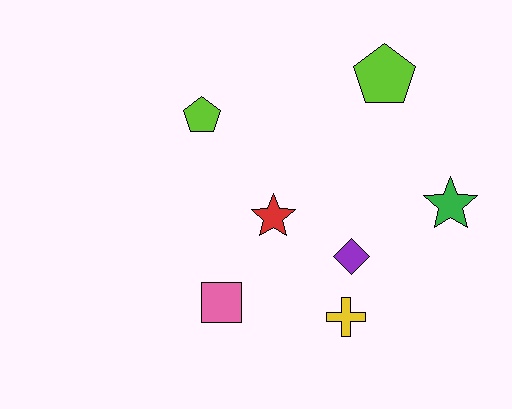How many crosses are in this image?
There is 1 cross.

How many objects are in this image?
There are 7 objects.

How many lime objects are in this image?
There are 2 lime objects.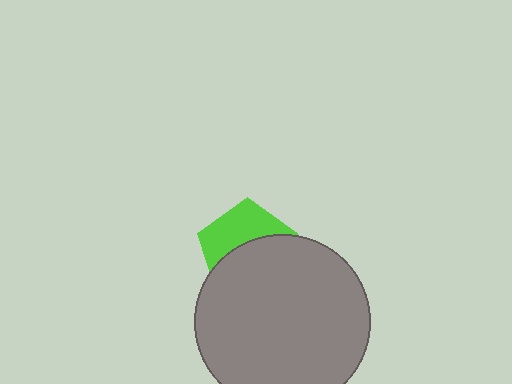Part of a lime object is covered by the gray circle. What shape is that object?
It is a pentagon.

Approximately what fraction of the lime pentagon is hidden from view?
Roughly 56% of the lime pentagon is hidden behind the gray circle.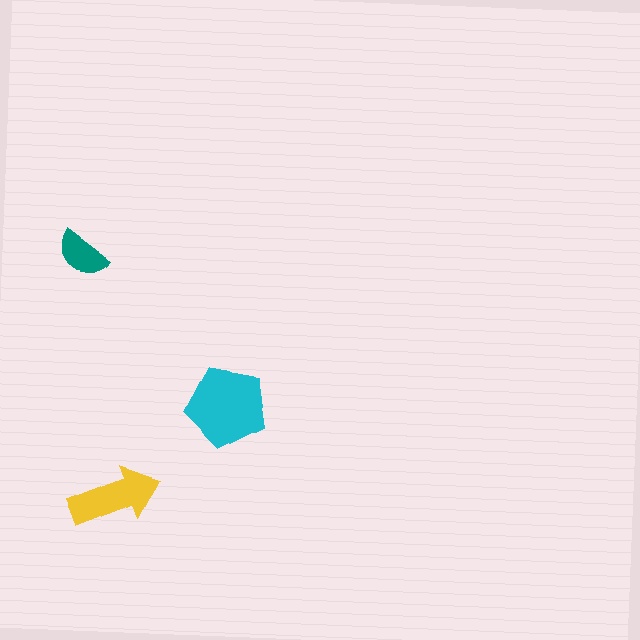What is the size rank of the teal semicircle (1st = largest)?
3rd.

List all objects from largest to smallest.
The cyan pentagon, the yellow arrow, the teal semicircle.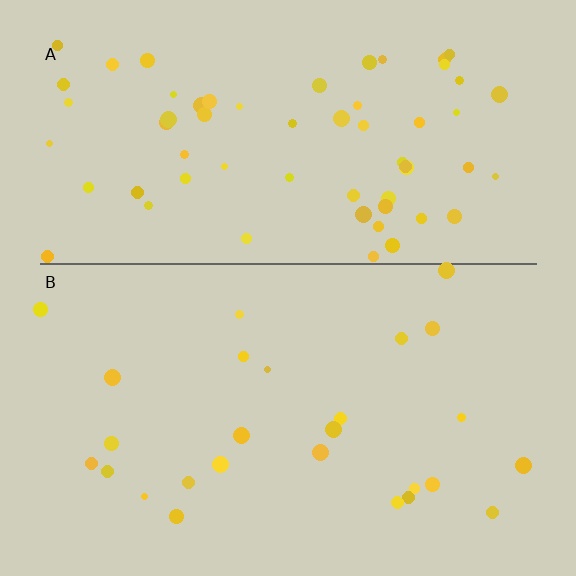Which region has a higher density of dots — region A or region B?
A (the top).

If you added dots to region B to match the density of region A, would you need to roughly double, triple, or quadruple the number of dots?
Approximately double.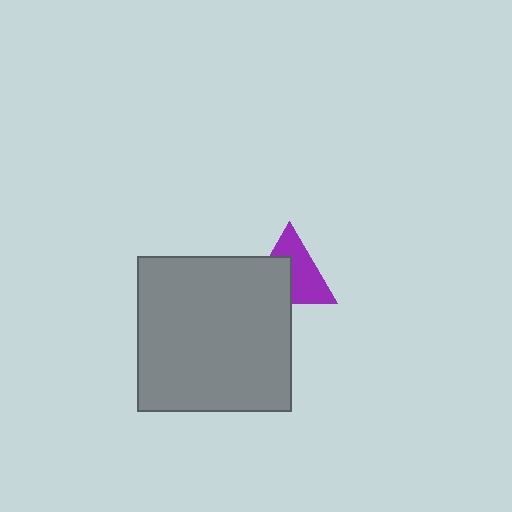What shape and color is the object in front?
The object in front is a gray square.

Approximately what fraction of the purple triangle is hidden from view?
Roughly 43% of the purple triangle is hidden behind the gray square.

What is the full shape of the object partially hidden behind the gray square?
The partially hidden object is a purple triangle.